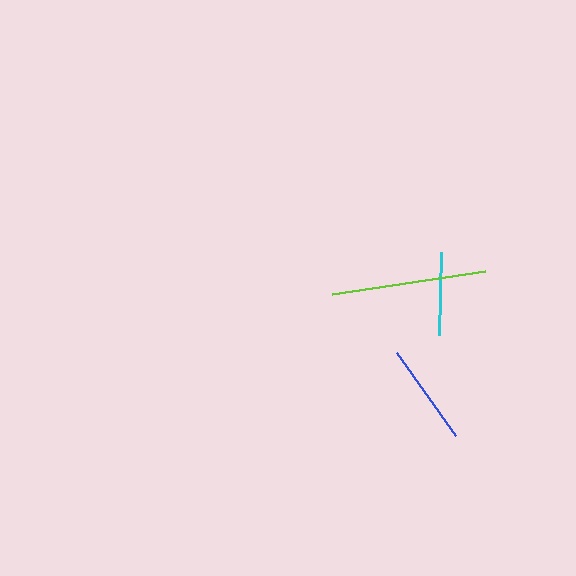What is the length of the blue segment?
The blue segment is approximately 101 pixels long.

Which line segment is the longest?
The lime line is the longest at approximately 155 pixels.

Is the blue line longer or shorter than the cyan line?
The blue line is longer than the cyan line.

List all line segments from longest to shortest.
From longest to shortest: lime, blue, cyan.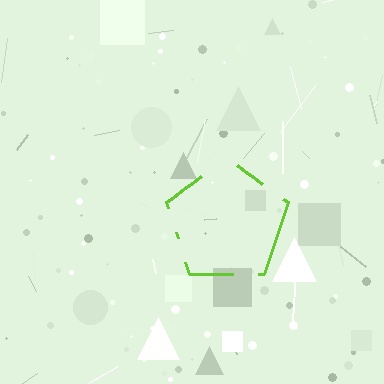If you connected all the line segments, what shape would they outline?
They would outline a pentagon.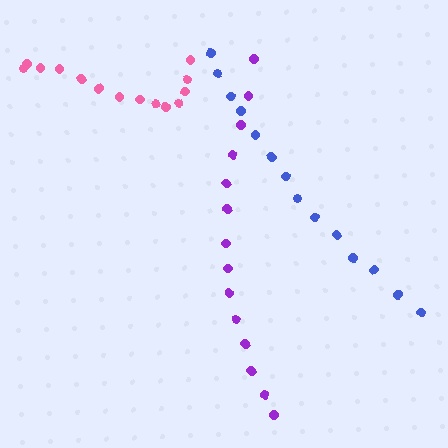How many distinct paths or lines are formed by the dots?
There are 3 distinct paths.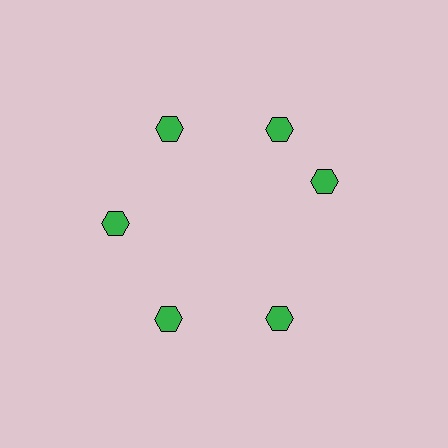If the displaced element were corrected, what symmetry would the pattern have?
It would have 6-fold rotational symmetry — the pattern would map onto itself every 60 degrees.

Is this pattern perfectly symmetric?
No. The 6 green hexagons are arranged in a ring, but one element near the 3 o'clock position is rotated out of alignment along the ring, breaking the 6-fold rotational symmetry.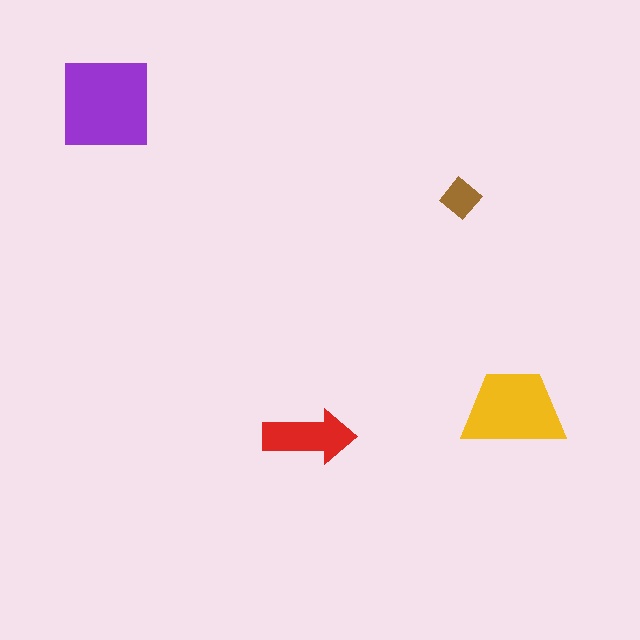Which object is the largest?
The purple square.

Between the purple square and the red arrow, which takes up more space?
The purple square.